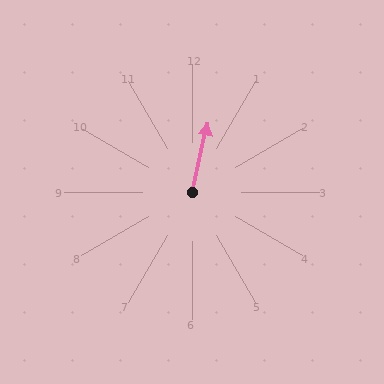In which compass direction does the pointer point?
North.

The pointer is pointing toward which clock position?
Roughly 12 o'clock.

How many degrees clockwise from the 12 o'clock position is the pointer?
Approximately 13 degrees.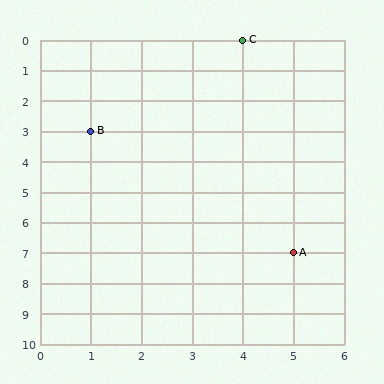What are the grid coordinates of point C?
Point C is at grid coordinates (4, 0).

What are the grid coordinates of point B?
Point B is at grid coordinates (1, 3).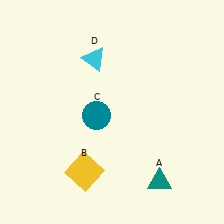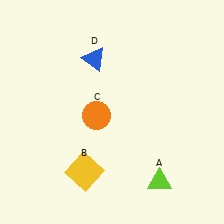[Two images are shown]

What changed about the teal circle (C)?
In Image 1, C is teal. In Image 2, it changed to orange.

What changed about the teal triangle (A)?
In Image 1, A is teal. In Image 2, it changed to lime.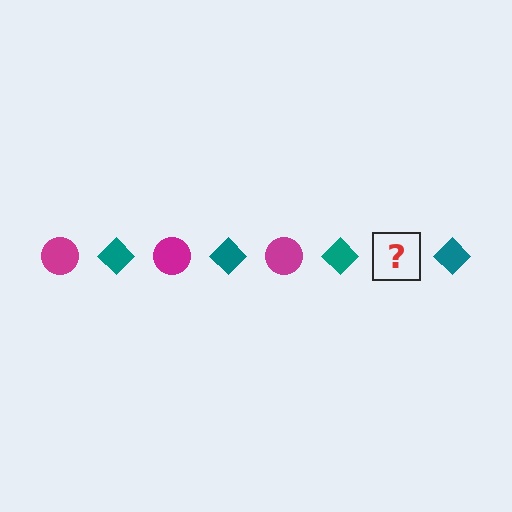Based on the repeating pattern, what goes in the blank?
The blank should be a magenta circle.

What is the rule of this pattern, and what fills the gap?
The rule is that the pattern alternates between magenta circle and teal diamond. The gap should be filled with a magenta circle.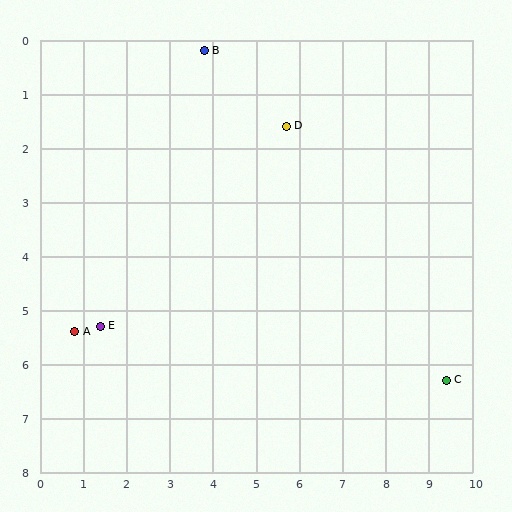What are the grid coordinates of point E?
Point E is at approximately (1.4, 5.3).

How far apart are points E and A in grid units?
Points E and A are about 0.6 grid units apart.